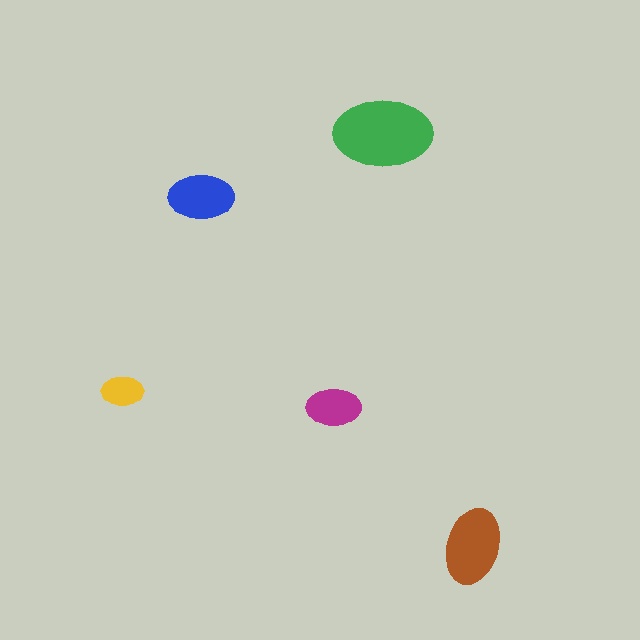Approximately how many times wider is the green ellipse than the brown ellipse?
About 1.5 times wider.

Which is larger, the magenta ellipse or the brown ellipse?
The brown one.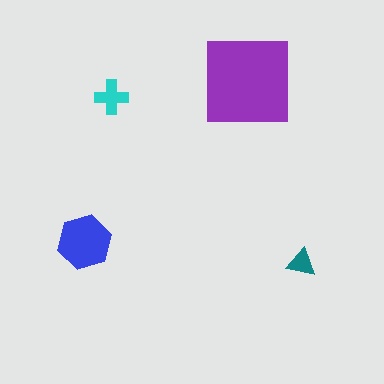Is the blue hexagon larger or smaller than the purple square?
Smaller.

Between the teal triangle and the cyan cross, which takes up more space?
The cyan cross.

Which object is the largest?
The purple square.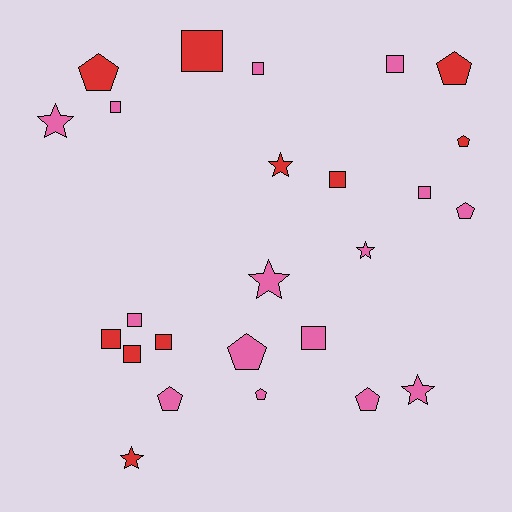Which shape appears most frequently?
Square, with 11 objects.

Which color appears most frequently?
Pink, with 15 objects.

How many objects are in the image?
There are 25 objects.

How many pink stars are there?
There are 4 pink stars.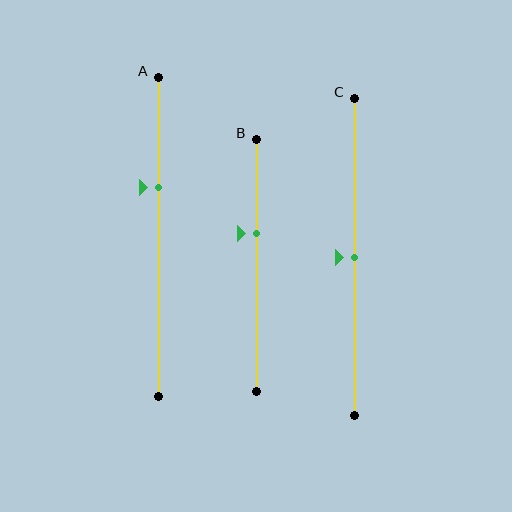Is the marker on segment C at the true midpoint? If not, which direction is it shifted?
Yes, the marker on segment C is at the true midpoint.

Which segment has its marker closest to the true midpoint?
Segment C has its marker closest to the true midpoint.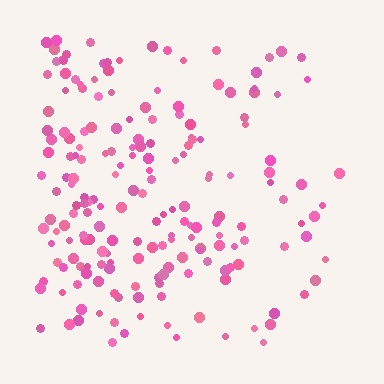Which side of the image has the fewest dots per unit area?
The right.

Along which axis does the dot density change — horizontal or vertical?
Horizontal.